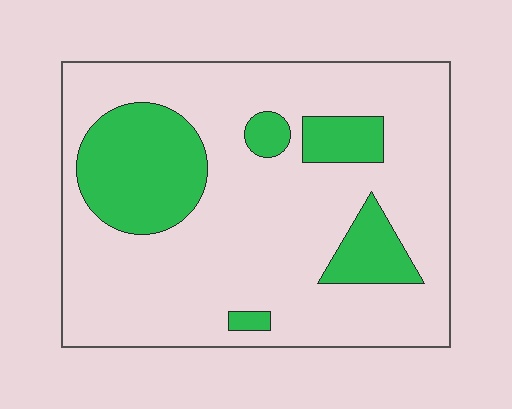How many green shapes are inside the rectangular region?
5.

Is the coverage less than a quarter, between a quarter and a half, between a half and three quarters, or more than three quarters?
Less than a quarter.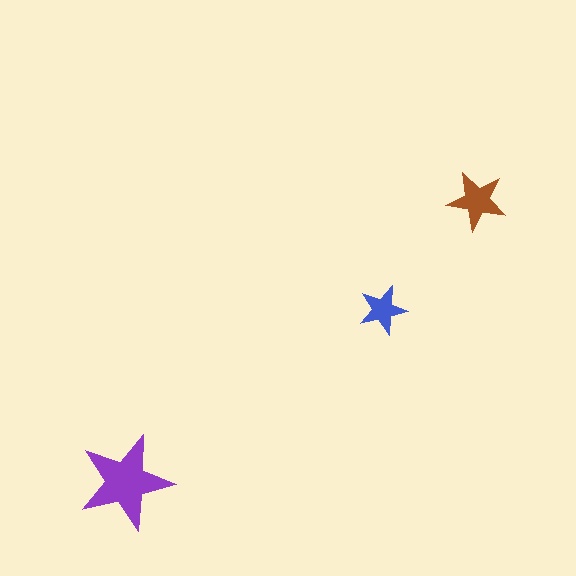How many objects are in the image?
There are 3 objects in the image.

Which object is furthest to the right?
The brown star is rightmost.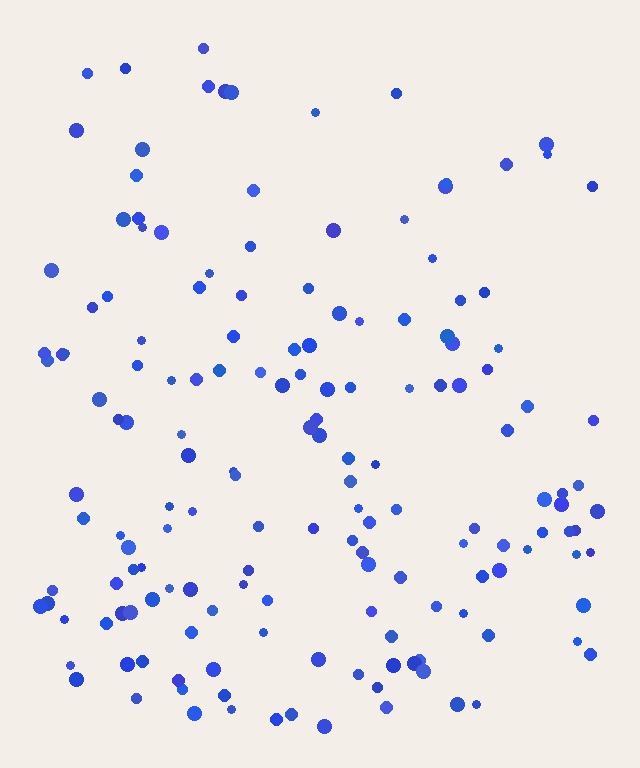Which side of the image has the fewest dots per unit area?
The top.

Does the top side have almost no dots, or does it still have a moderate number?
Still a moderate number, just noticeably fewer than the bottom.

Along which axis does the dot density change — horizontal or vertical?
Vertical.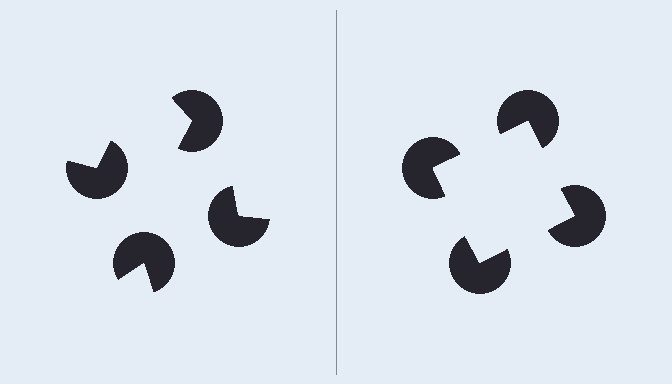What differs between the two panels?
The pac-man discs are positioned identically on both sides; only the wedge orientations differ. On the right they align to a square; on the left they are misaligned.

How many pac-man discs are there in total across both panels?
8 — 4 on each side.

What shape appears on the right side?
An illusory square.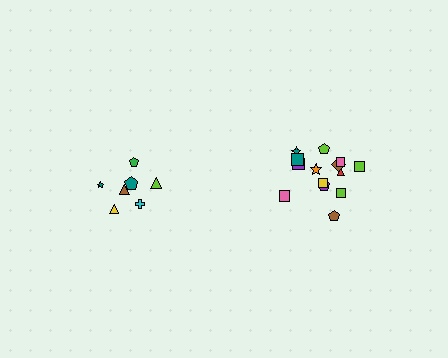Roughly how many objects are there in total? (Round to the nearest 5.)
Roughly 20 objects in total.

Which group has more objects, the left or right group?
The right group.